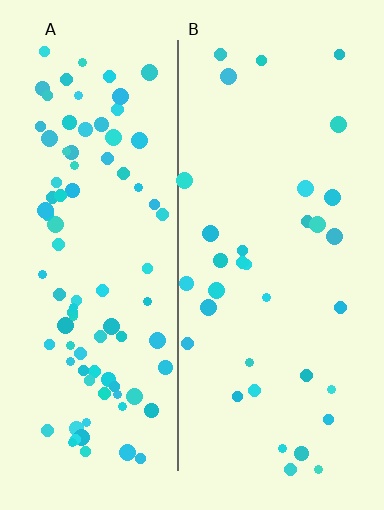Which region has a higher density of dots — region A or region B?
A (the left).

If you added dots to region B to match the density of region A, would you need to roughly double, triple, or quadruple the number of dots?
Approximately triple.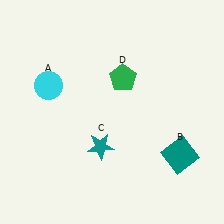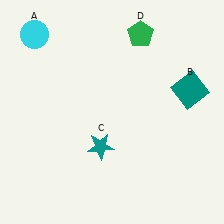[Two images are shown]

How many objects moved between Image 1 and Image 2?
3 objects moved between the two images.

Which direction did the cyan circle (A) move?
The cyan circle (A) moved up.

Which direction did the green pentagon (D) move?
The green pentagon (D) moved up.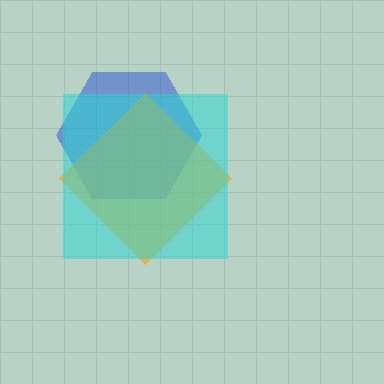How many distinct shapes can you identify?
There are 3 distinct shapes: a blue hexagon, an orange diamond, a cyan square.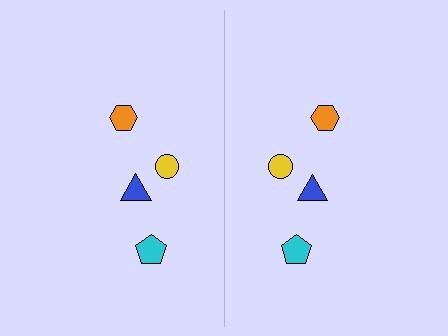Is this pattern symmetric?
Yes, this pattern has bilateral (reflection) symmetry.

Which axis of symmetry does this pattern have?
The pattern has a vertical axis of symmetry running through the center of the image.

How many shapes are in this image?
There are 8 shapes in this image.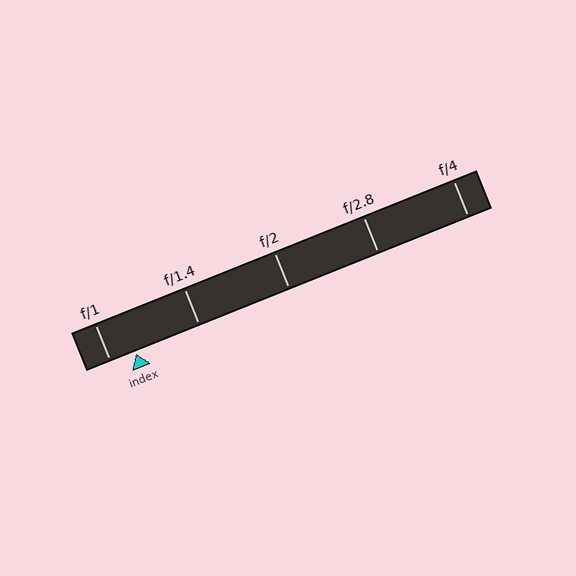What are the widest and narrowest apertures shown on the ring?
The widest aperture shown is f/1 and the narrowest is f/4.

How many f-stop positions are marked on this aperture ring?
There are 5 f-stop positions marked.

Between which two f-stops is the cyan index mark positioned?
The index mark is between f/1 and f/1.4.